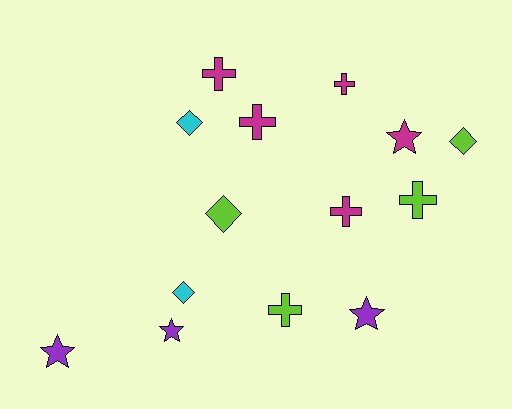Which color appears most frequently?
Magenta, with 5 objects.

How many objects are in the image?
There are 14 objects.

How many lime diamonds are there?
There are 2 lime diamonds.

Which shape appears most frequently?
Cross, with 6 objects.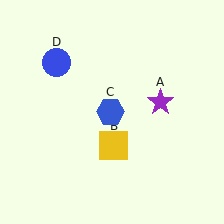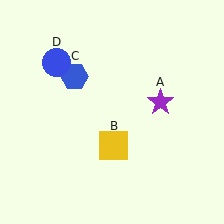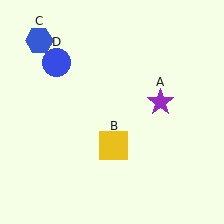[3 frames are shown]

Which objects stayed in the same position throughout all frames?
Purple star (object A) and yellow square (object B) and blue circle (object D) remained stationary.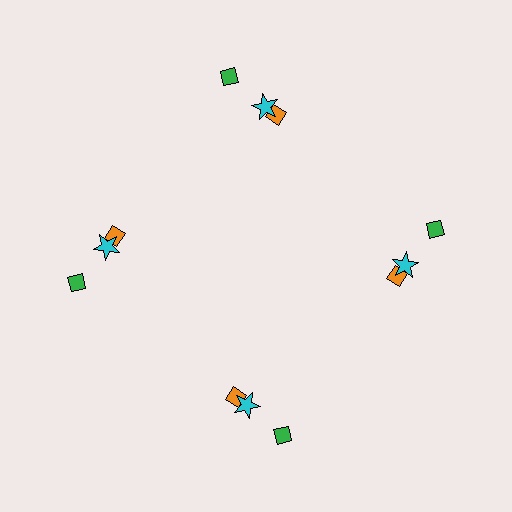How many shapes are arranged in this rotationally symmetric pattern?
There are 12 shapes, arranged in 4 groups of 3.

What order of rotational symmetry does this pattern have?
This pattern has 4-fold rotational symmetry.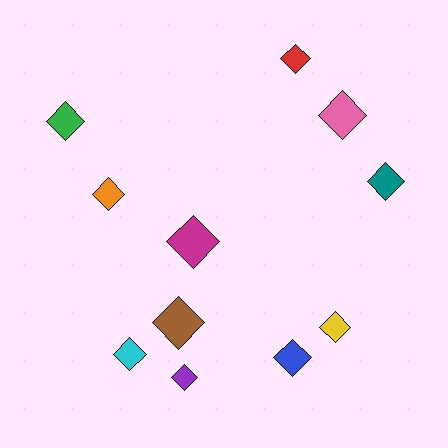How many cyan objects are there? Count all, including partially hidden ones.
There is 1 cyan object.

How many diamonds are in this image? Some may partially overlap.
There are 11 diamonds.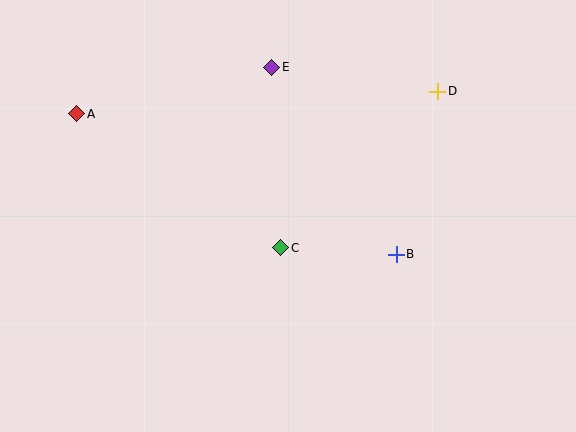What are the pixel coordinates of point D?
Point D is at (438, 91).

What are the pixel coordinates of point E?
Point E is at (272, 67).